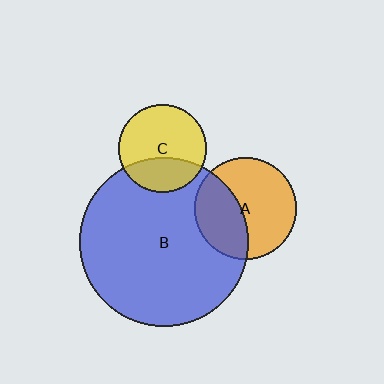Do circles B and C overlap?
Yes.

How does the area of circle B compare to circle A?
Approximately 2.7 times.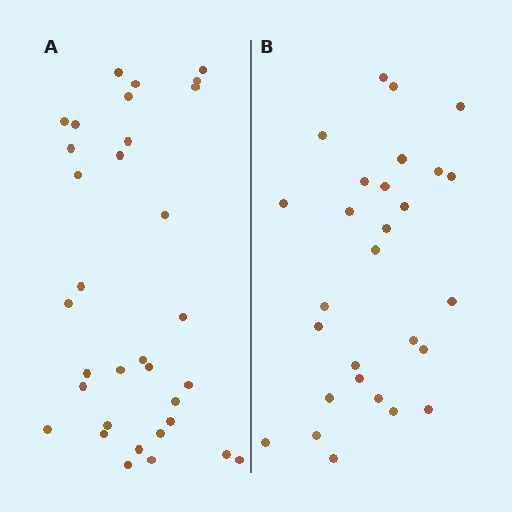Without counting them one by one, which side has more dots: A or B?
Region A (the left region) has more dots.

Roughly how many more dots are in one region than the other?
Region A has about 5 more dots than region B.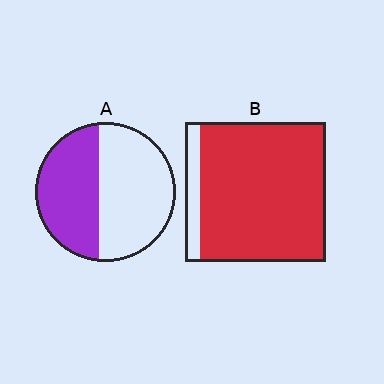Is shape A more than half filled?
No.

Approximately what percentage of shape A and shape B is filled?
A is approximately 45% and B is approximately 90%.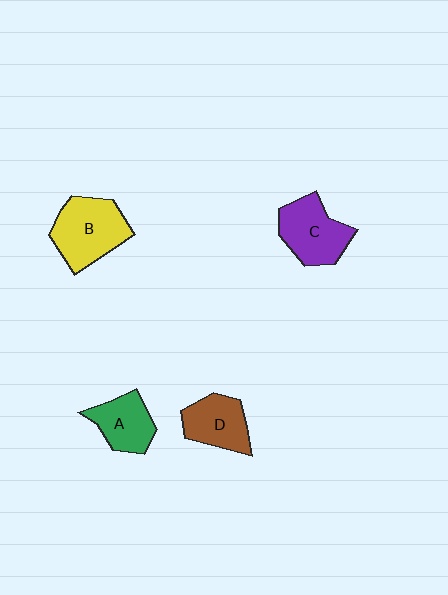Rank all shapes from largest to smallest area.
From largest to smallest: B (yellow), C (purple), D (brown), A (green).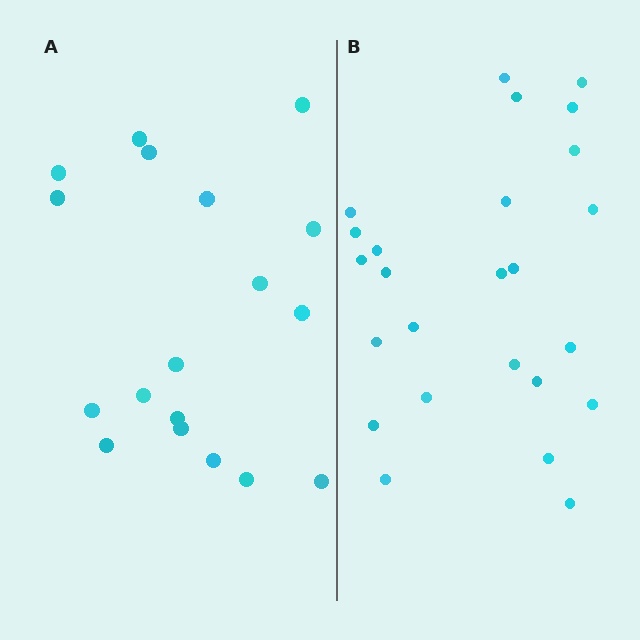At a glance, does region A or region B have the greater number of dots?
Region B (the right region) has more dots.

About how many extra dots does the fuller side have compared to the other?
Region B has roughly 8 or so more dots than region A.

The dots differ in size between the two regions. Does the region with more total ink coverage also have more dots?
No. Region A has more total ink coverage because its dots are larger, but region B actually contains more individual dots. Total area can be misleading — the number of items is what matters here.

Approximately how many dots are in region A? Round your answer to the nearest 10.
About 20 dots. (The exact count is 18, which rounds to 20.)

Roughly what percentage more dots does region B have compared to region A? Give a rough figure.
About 40% more.